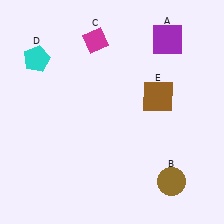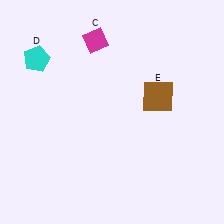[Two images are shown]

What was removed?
The brown circle (B), the purple square (A) were removed in Image 2.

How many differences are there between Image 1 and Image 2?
There are 2 differences between the two images.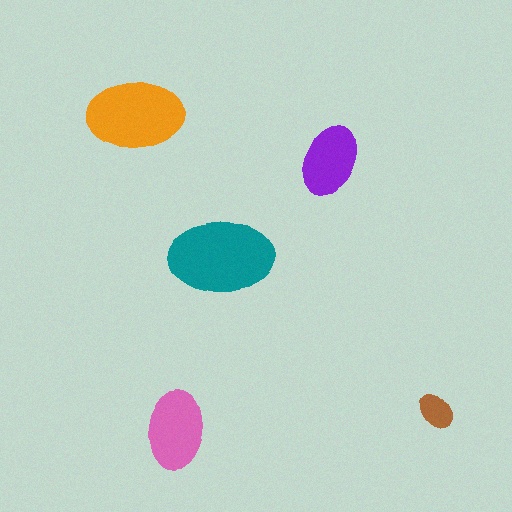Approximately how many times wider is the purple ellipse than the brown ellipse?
About 2 times wider.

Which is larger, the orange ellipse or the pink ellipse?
The orange one.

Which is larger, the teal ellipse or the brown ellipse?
The teal one.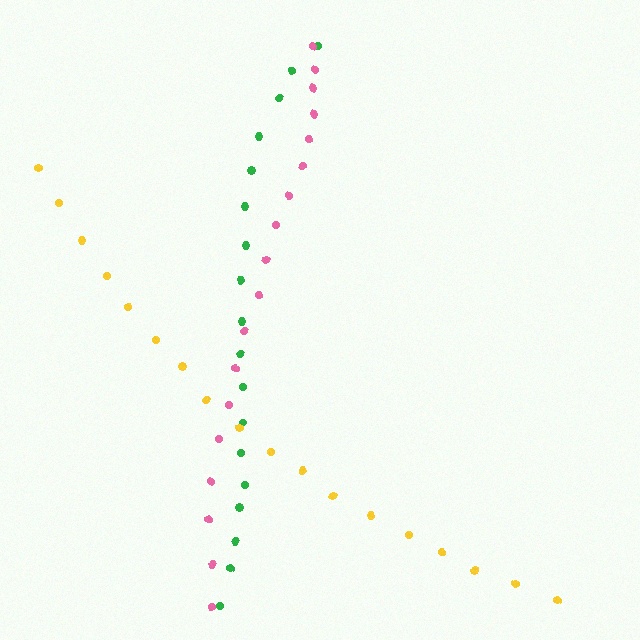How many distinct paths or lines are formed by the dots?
There are 3 distinct paths.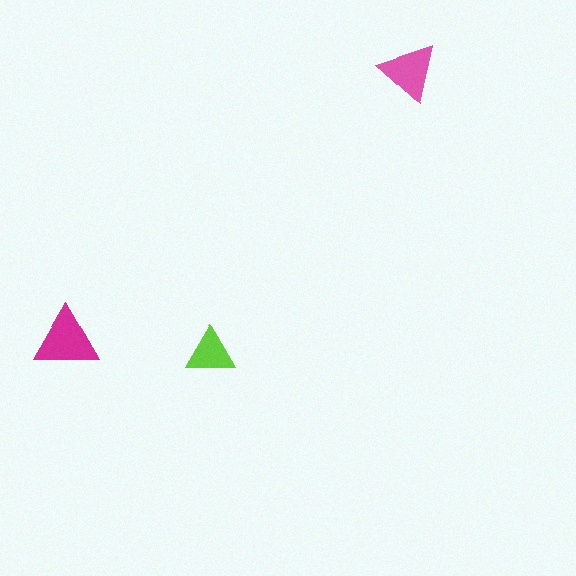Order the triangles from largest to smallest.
the magenta one, the pink one, the lime one.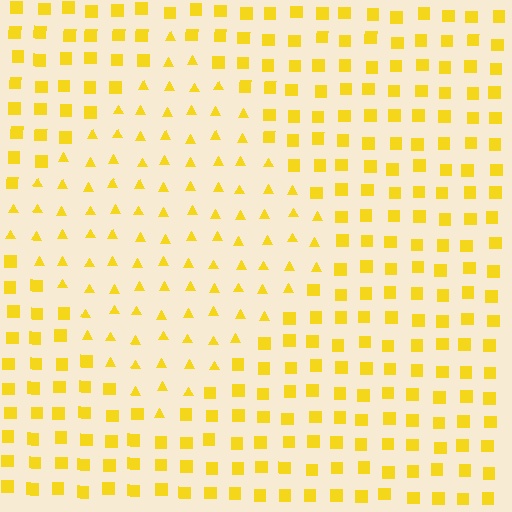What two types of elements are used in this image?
The image uses triangles inside the diamond region and squares outside it.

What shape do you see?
I see a diamond.